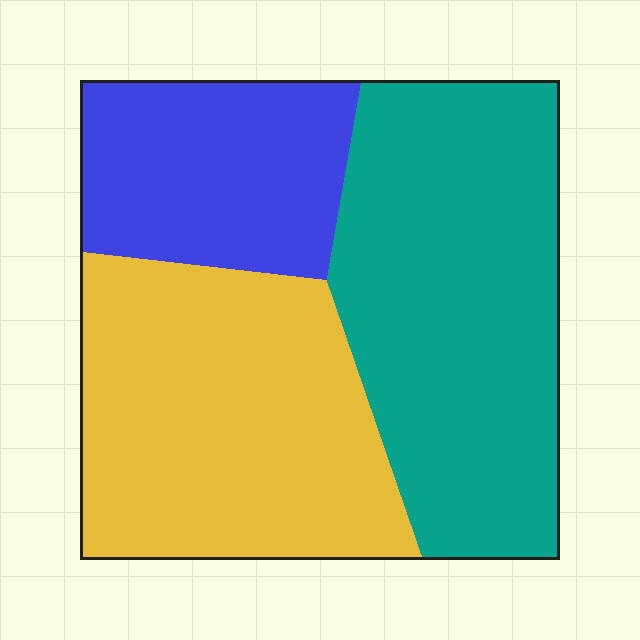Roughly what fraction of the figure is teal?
Teal covers about 40% of the figure.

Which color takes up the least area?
Blue, at roughly 20%.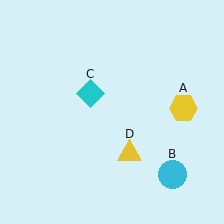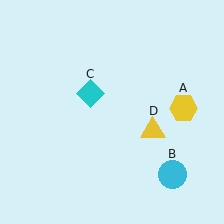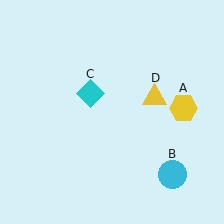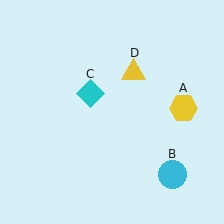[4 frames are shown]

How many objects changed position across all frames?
1 object changed position: yellow triangle (object D).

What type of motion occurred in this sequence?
The yellow triangle (object D) rotated counterclockwise around the center of the scene.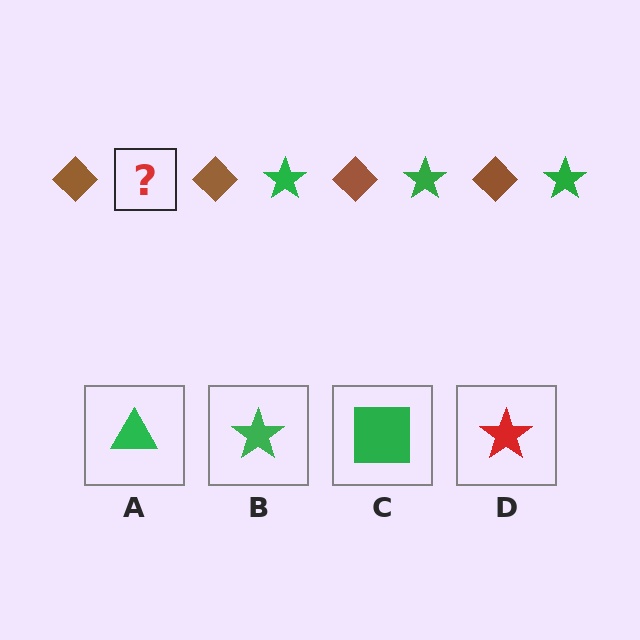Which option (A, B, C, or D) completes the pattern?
B.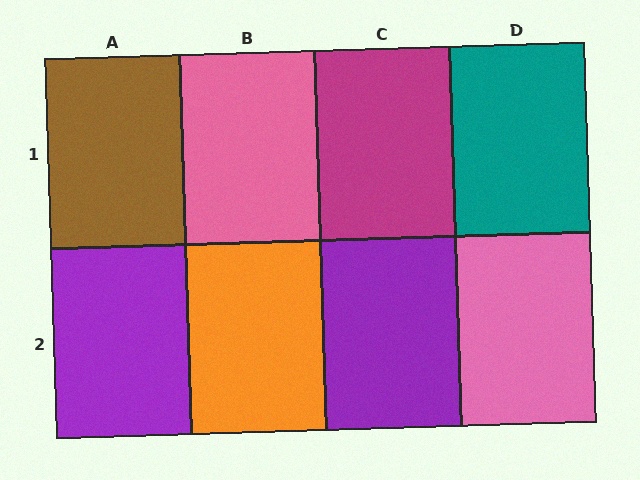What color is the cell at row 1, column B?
Pink.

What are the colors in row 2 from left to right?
Purple, orange, purple, pink.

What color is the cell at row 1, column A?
Brown.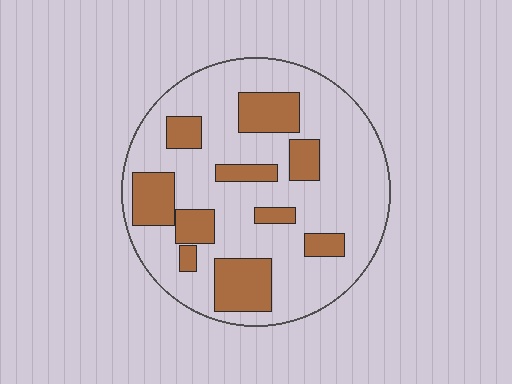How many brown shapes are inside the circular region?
10.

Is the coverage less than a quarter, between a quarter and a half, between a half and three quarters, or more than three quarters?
Between a quarter and a half.